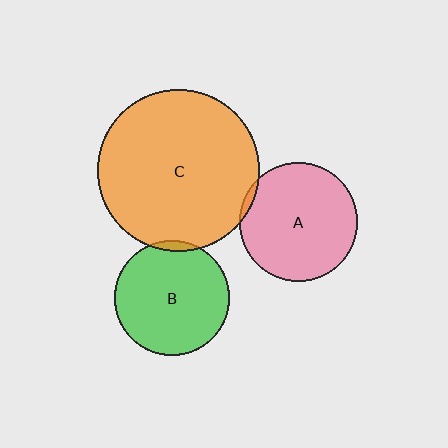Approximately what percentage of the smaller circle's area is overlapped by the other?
Approximately 5%.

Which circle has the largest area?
Circle C (orange).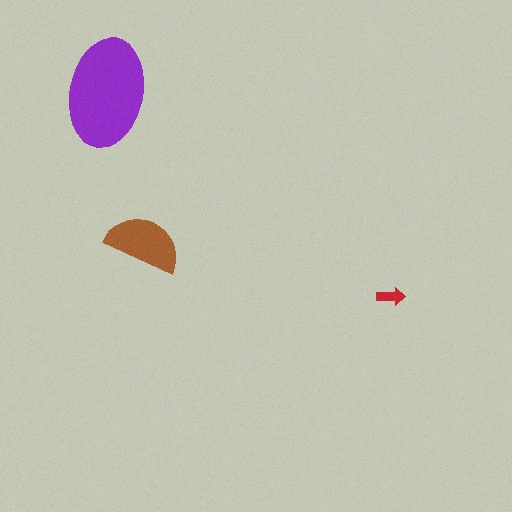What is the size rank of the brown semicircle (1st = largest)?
2nd.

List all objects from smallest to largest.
The red arrow, the brown semicircle, the purple ellipse.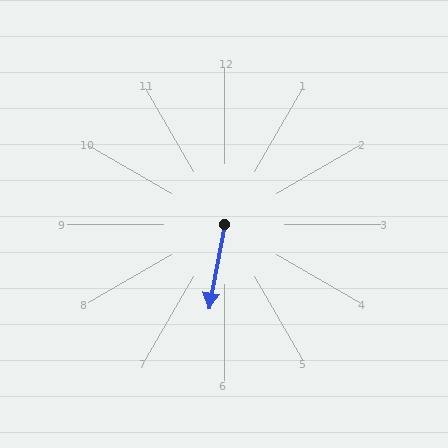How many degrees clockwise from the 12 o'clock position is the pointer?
Approximately 190 degrees.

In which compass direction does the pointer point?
South.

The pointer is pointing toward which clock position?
Roughly 6 o'clock.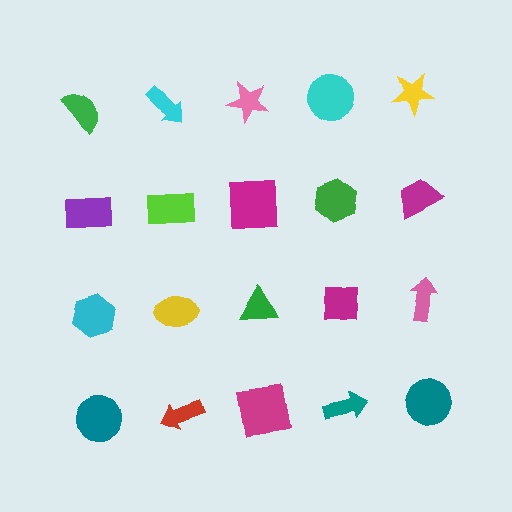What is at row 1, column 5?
A yellow star.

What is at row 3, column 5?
A pink arrow.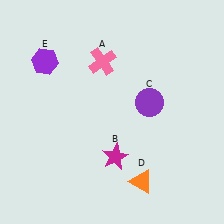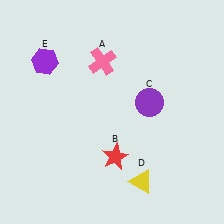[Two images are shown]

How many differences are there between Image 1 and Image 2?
There are 2 differences between the two images.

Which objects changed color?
B changed from magenta to red. D changed from orange to yellow.